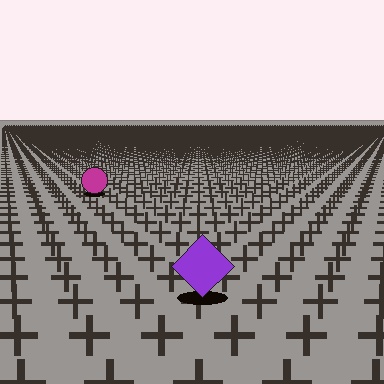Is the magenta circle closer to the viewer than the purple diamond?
No. The purple diamond is closer — you can tell from the texture gradient: the ground texture is coarser near it.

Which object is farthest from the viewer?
The magenta circle is farthest from the viewer. It appears smaller and the ground texture around it is denser.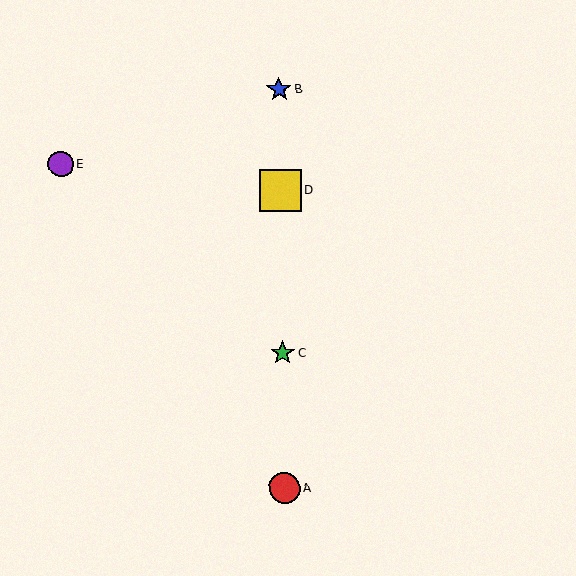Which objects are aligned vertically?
Objects A, B, C, D are aligned vertically.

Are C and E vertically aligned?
No, C is at x≈282 and E is at x≈61.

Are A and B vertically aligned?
Yes, both are at x≈284.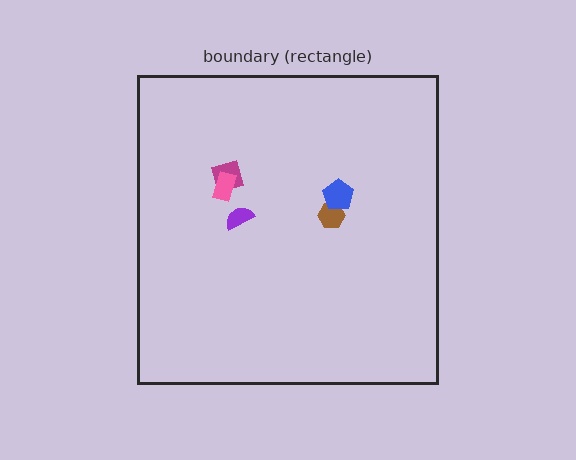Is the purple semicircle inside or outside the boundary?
Inside.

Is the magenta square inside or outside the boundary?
Inside.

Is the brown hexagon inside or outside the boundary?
Inside.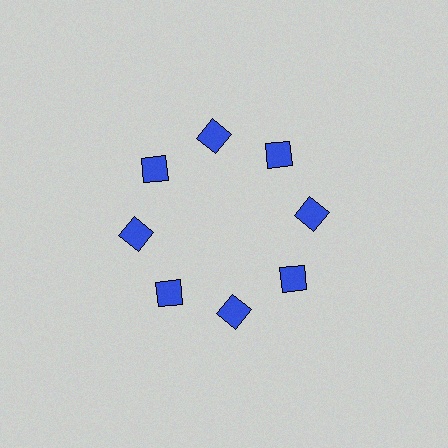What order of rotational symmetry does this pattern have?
This pattern has 8-fold rotational symmetry.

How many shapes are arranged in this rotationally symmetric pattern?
There are 8 shapes, arranged in 8 groups of 1.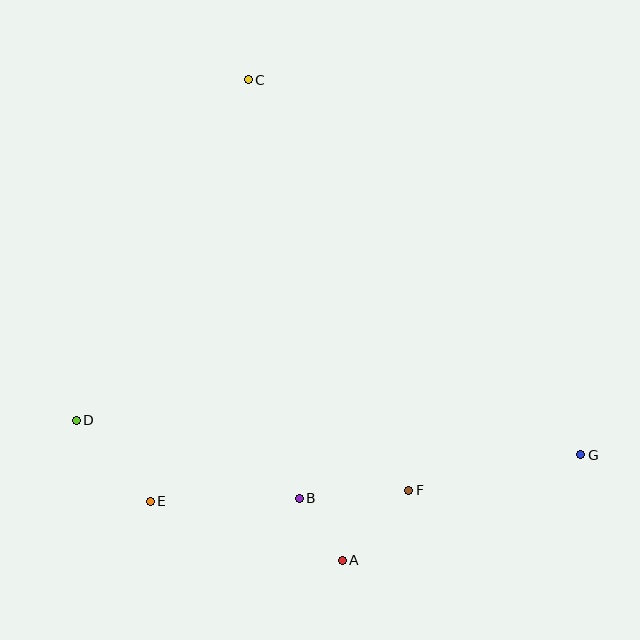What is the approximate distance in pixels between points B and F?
The distance between B and F is approximately 110 pixels.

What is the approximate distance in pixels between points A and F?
The distance between A and F is approximately 96 pixels.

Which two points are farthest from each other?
Points D and G are farthest from each other.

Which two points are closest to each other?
Points A and B are closest to each other.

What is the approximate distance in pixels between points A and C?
The distance between A and C is approximately 489 pixels.